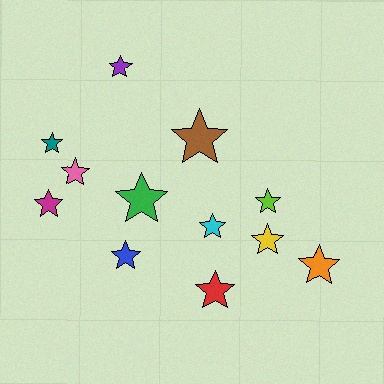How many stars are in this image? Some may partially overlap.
There are 12 stars.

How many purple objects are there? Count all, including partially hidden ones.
There is 1 purple object.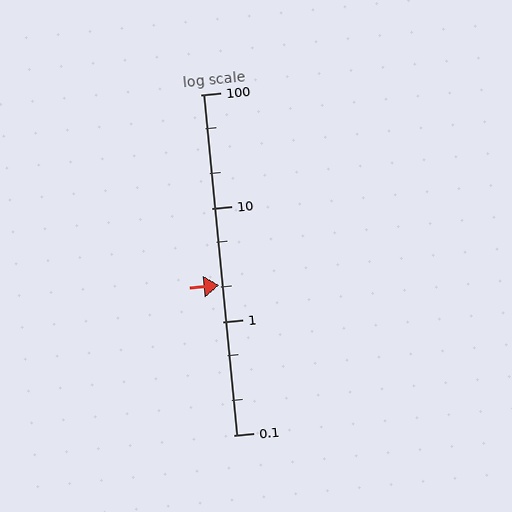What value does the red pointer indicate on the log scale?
The pointer indicates approximately 2.1.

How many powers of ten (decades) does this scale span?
The scale spans 3 decades, from 0.1 to 100.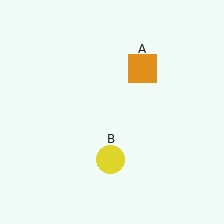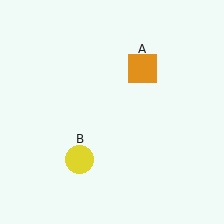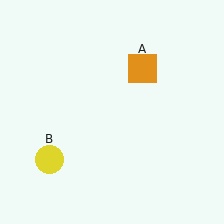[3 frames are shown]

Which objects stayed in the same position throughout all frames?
Orange square (object A) remained stationary.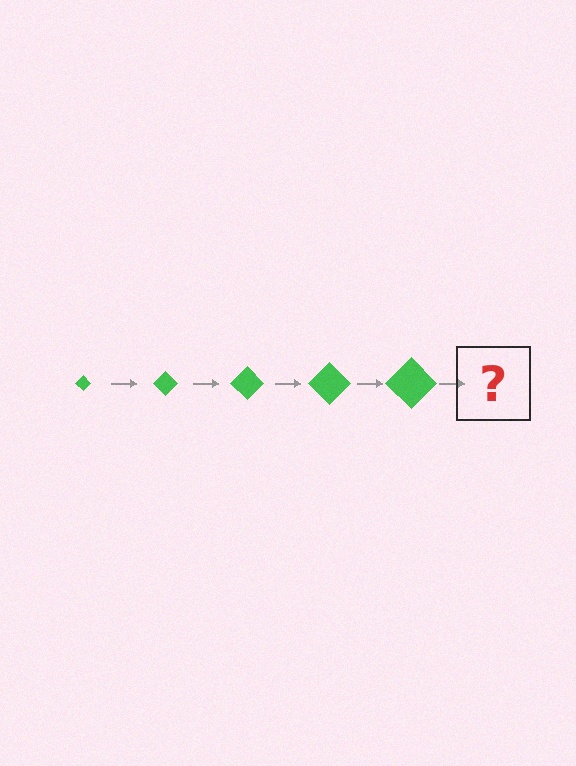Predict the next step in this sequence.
The next step is a green diamond, larger than the previous one.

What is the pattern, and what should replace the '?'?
The pattern is that the diamond gets progressively larger each step. The '?' should be a green diamond, larger than the previous one.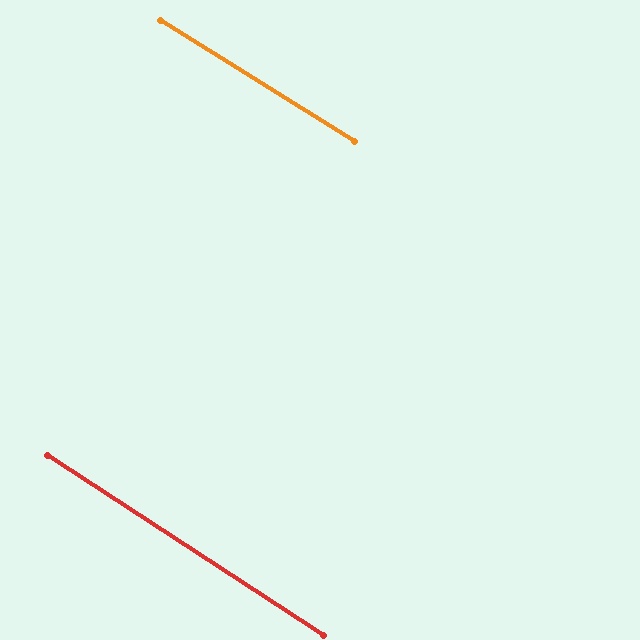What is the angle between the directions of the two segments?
Approximately 1 degree.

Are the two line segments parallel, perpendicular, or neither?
Parallel — their directions differ by only 1.0°.